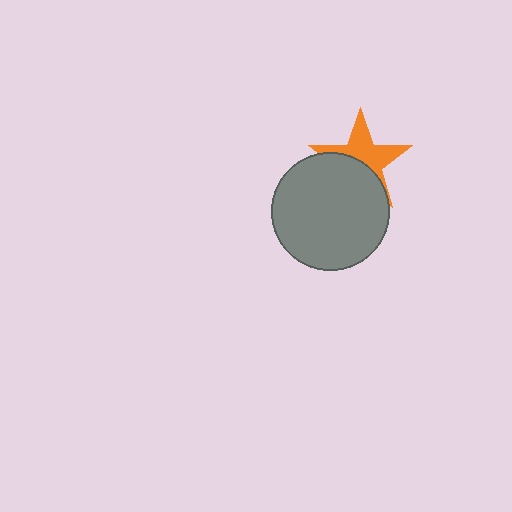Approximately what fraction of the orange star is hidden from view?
Roughly 48% of the orange star is hidden behind the gray circle.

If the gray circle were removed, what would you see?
You would see the complete orange star.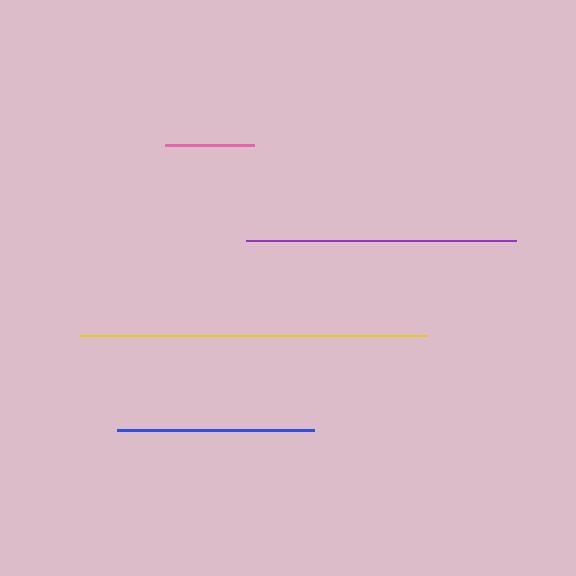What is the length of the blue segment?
The blue segment is approximately 197 pixels long.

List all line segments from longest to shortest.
From longest to shortest: yellow, purple, blue, pink.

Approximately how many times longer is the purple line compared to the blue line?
The purple line is approximately 1.4 times the length of the blue line.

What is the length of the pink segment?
The pink segment is approximately 88 pixels long.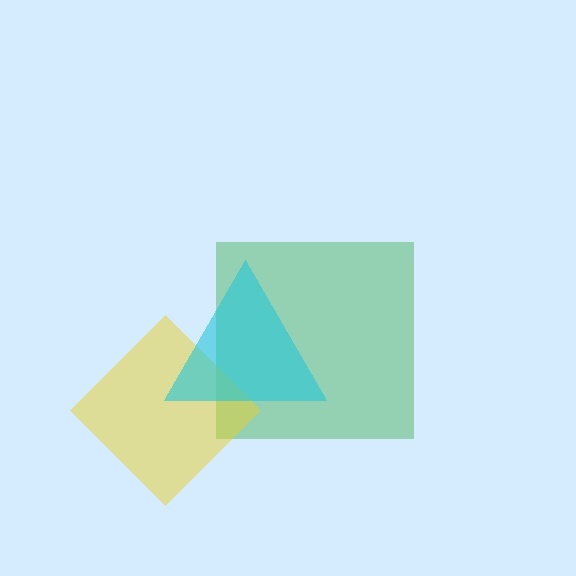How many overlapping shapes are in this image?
There are 3 overlapping shapes in the image.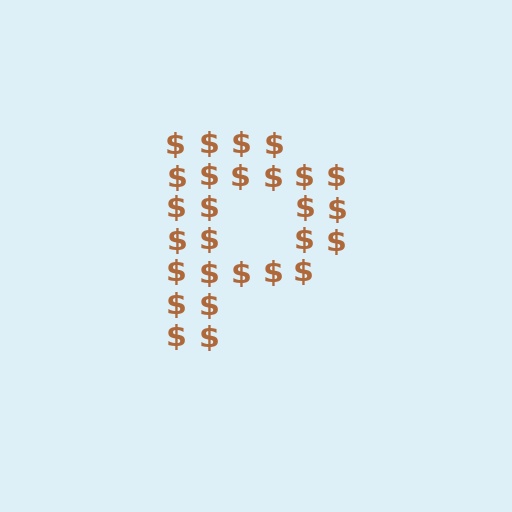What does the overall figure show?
The overall figure shows the letter P.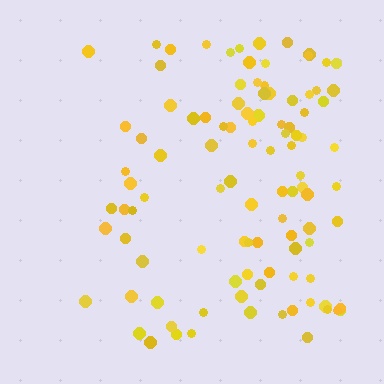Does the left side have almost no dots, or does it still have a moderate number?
Still a moderate number, just noticeably fewer than the right.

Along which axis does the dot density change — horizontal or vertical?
Horizontal.